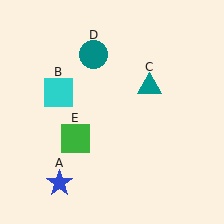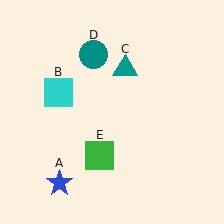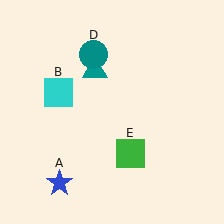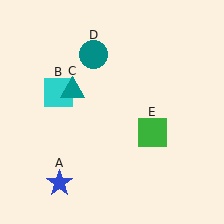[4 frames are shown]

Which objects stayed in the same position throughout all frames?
Blue star (object A) and cyan square (object B) and teal circle (object D) remained stationary.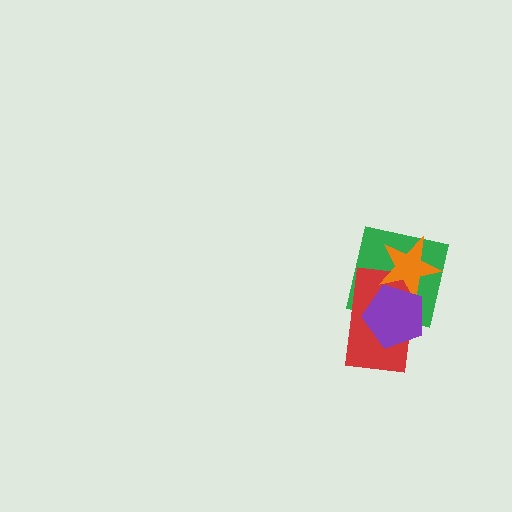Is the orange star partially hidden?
Yes, it is partially covered by another shape.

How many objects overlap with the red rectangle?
3 objects overlap with the red rectangle.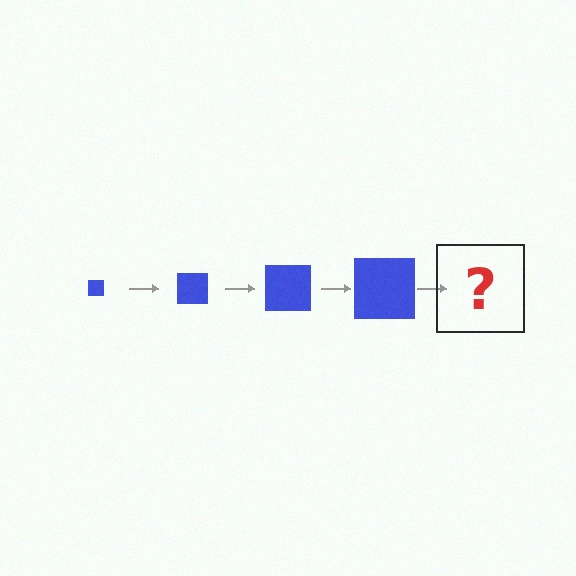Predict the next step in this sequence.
The next step is a blue square, larger than the previous one.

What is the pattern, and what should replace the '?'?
The pattern is that the square gets progressively larger each step. The '?' should be a blue square, larger than the previous one.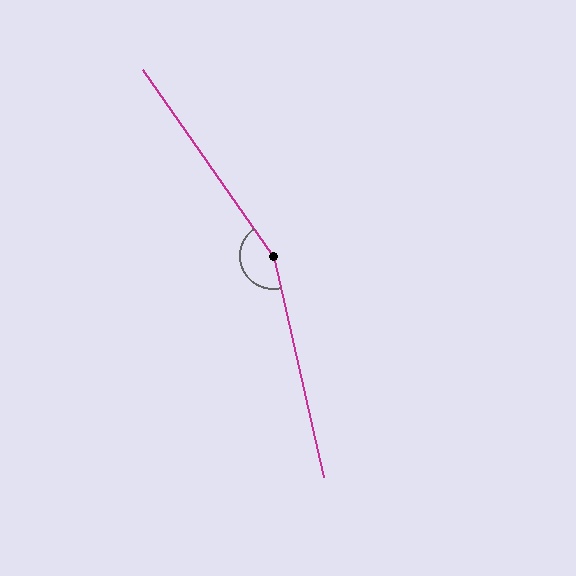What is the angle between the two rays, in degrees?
Approximately 158 degrees.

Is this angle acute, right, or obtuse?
It is obtuse.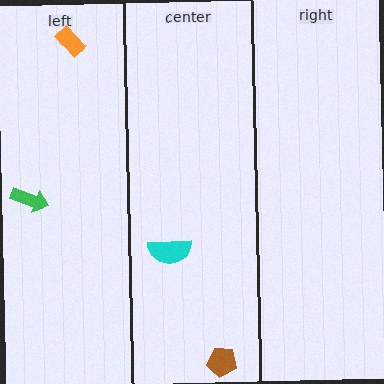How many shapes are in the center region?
2.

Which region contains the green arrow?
The left region.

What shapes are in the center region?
The cyan semicircle, the brown pentagon.